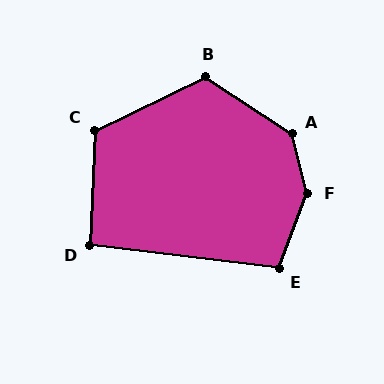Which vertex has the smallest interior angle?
D, at approximately 94 degrees.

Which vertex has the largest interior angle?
F, at approximately 144 degrees.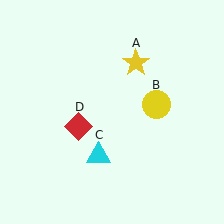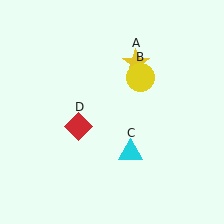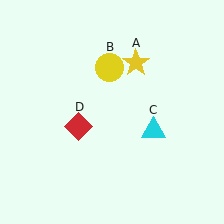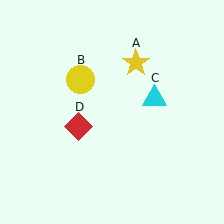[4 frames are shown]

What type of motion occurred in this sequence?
The yellow circle (object B), cyan triangle (object C) rotated counterclockwise around the center of the scene.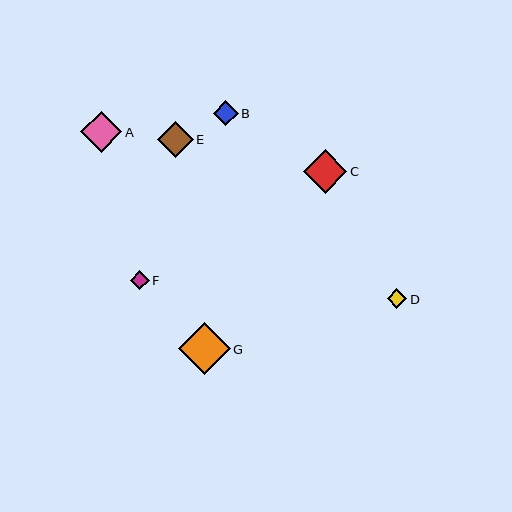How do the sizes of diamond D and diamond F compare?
Diamond D and diamond F are approximately the same size.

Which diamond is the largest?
Diamond G is the largest with a size of approximately 52 pixels.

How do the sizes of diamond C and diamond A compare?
Diamond C and diamond A are approximately the same size.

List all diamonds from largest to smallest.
From largest to smallest: G, C, A, E, B, D, F.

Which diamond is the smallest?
Diamond F is the smallest with a size of approximately 19 pixels.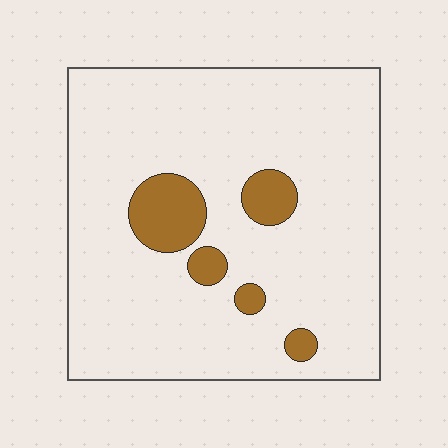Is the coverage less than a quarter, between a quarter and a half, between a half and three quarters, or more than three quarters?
Less than a quarter.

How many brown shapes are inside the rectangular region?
5.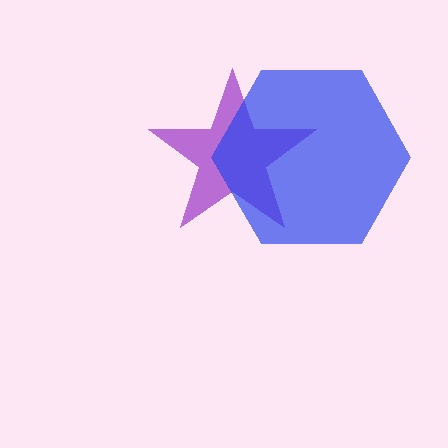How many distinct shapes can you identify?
There are 2 distinct shapes: a purple star, a blue hexagon.